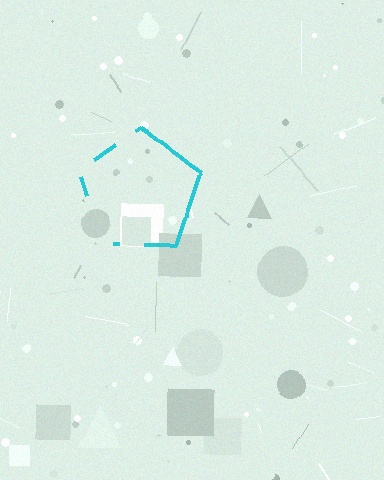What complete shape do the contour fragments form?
The contour fragments form a pentagon.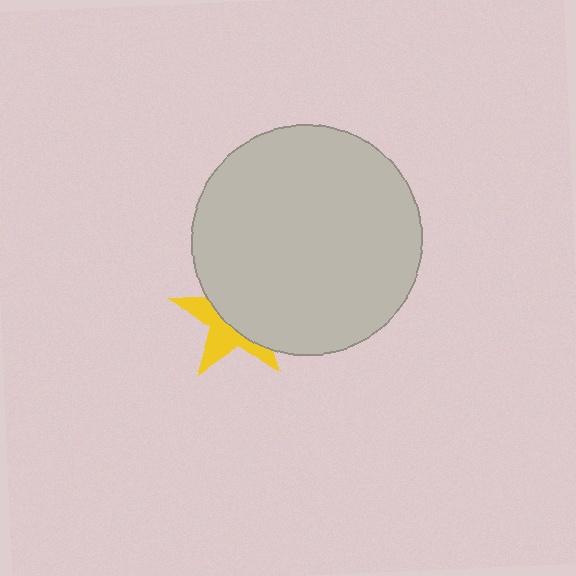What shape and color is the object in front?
The object in front is a light gray circle.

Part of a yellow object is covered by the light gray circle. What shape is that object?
It is a star.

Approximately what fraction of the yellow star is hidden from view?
Roughly 58% of the yellow star is hidden behind the light gray circle.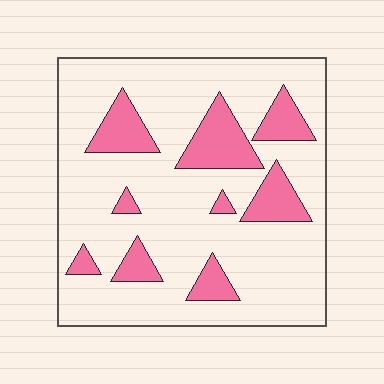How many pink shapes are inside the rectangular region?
9.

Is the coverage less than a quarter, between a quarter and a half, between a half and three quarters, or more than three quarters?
Less than a quarter.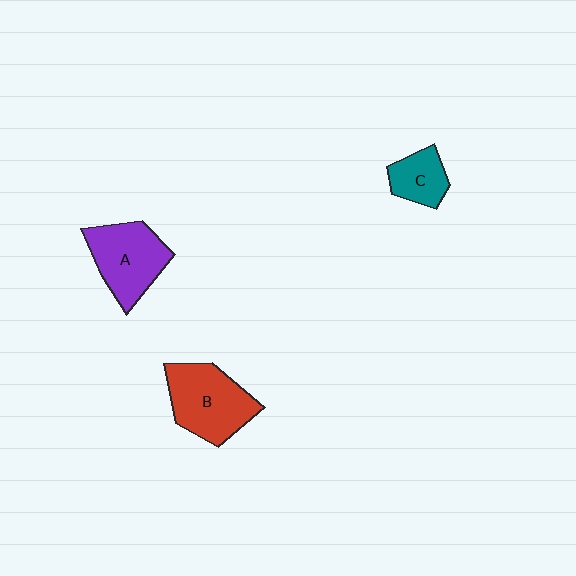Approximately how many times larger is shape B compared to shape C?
Approximately 2.0 times.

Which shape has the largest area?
Shape B (red).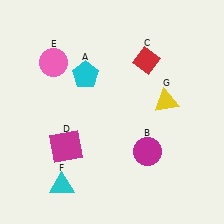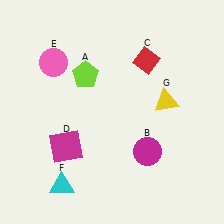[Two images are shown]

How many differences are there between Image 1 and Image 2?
There is 1 difference between the two images.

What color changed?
The pentagon (A) changed from cyan in Image 1 to lime in Image 2.